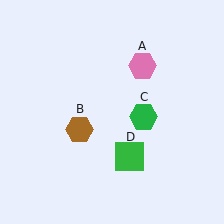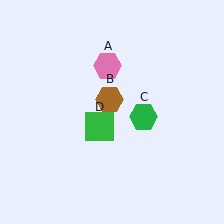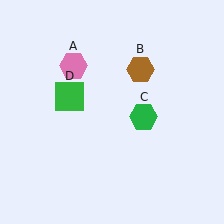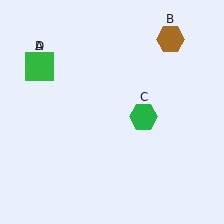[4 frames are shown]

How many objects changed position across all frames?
3 objects changed position: pink hexagon (object A), brown hexagon (object B), green square (object D).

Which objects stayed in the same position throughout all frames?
Green hexagon (object C) remained stationary.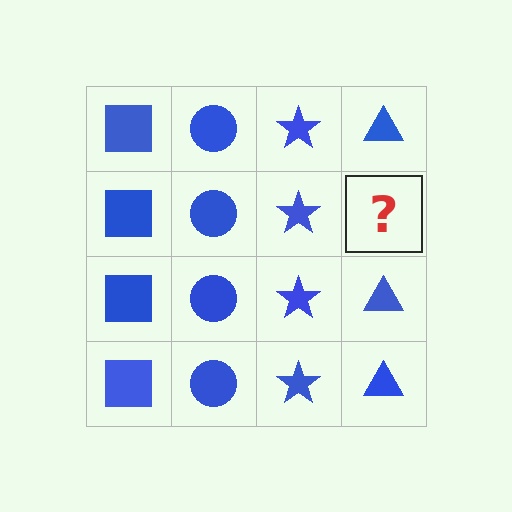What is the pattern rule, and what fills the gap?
The rule is that each column has a consistent shape. The gap should be filled with a blue triangle.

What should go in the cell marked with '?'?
The missing cell should contain a blue triangle.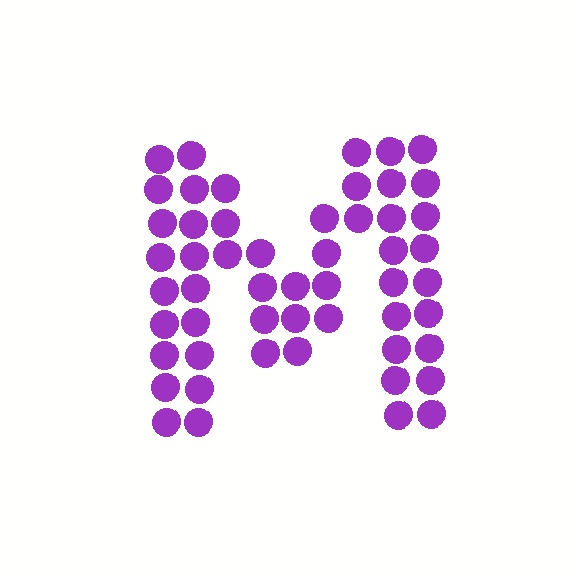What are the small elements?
The small elements are circles.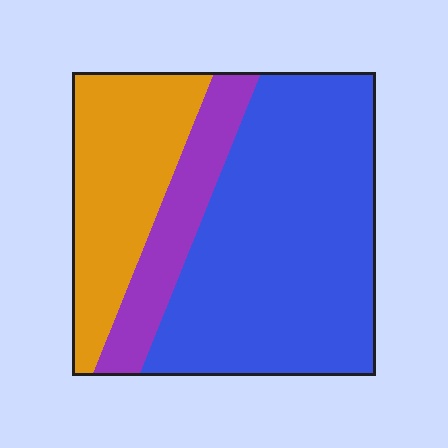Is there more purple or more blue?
Blue.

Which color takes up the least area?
Purple, at roughly 15%.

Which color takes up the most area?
Blue, at roughly 60%.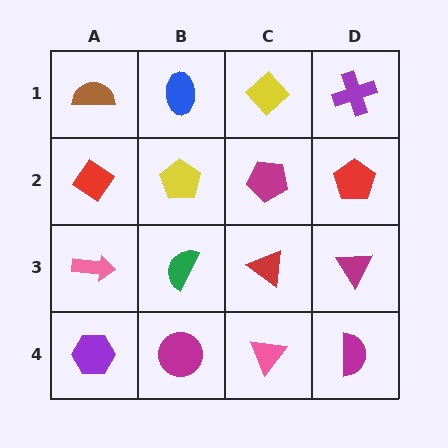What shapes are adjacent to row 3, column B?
A yellow pentagon (row 2, column B), a magenta circle (row 4, column B), a pink arrow (row 3, column A), a red triangle (row 3, column C).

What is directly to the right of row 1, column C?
A purple cross.